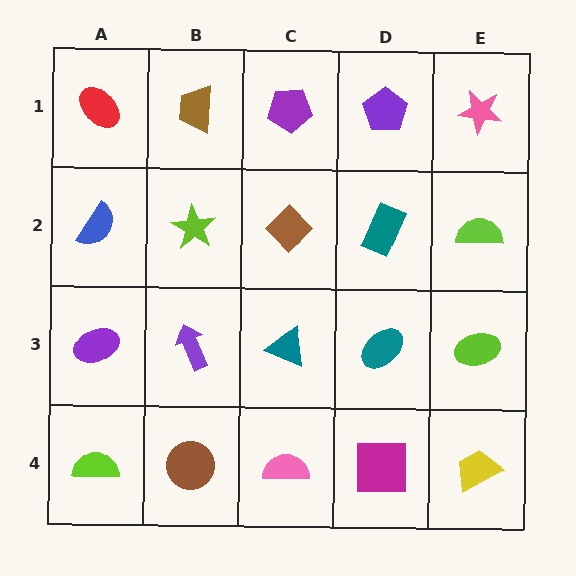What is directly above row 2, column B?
A brown trapezoid.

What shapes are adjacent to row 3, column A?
A blue semicircle (row 2, column A), a lime semicircle (row 4, column A), a purple arrow (row 3, column B).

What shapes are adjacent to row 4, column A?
A purple ellipse (row 3, column A), a brown circle (row 4, column B).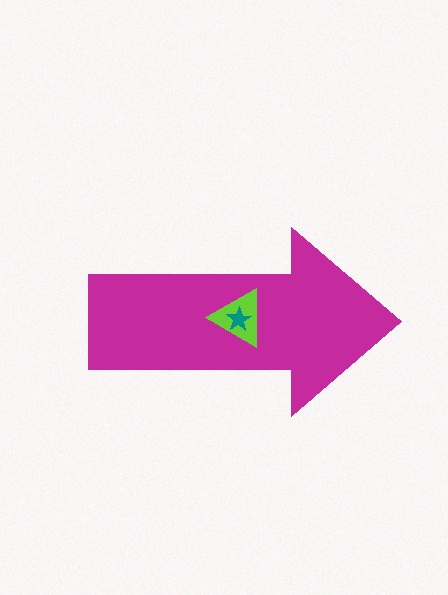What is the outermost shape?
The magenta arrow.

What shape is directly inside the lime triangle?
The teal star.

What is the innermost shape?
The teal star.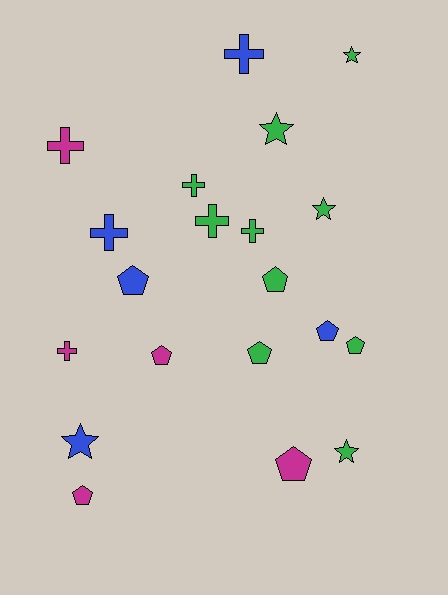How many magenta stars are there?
There are no magenta stars.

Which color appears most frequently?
Green, with 10 objects.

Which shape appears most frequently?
Pentagon, with 8 objects.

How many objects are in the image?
There are 20 objects.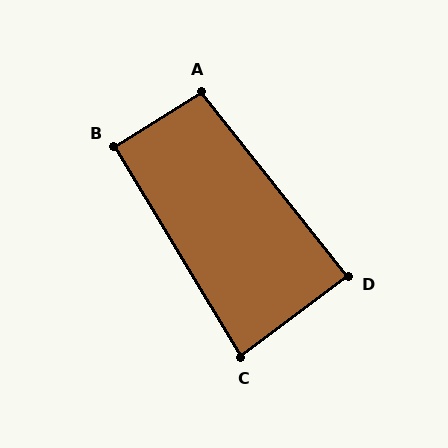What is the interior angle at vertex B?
Approximately 91 degrees (approximately right).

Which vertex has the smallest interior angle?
C, at approximately 84 degrees.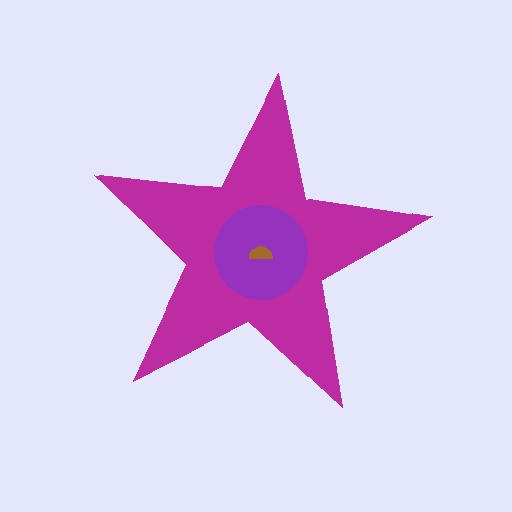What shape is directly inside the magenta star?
The purple circle.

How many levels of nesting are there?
3.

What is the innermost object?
The brown semicircle.